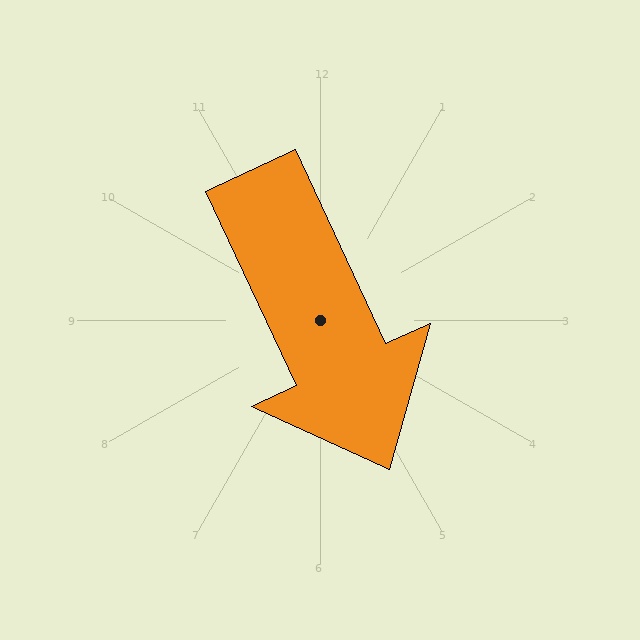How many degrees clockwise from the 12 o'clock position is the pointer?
Approximately 155 degrees.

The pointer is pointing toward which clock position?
Roughly 5 o'clock.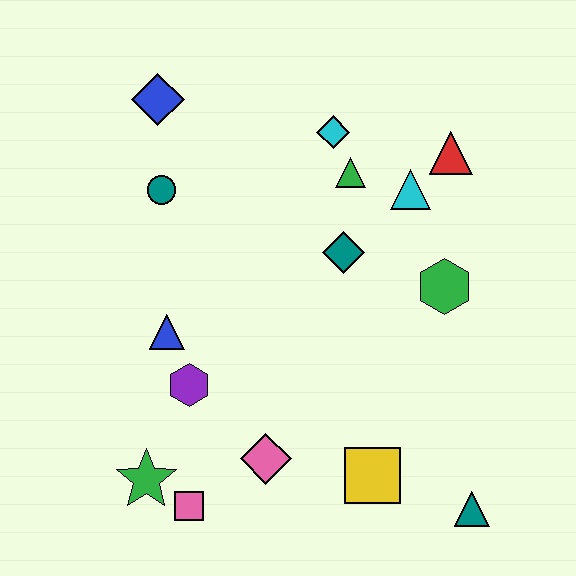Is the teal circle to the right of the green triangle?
No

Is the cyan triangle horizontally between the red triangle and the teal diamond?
Yes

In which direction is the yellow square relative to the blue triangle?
The yellow square is to the right of the blue triangle.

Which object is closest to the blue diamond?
The teal circle is closest to the blue diamond.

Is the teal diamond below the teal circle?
Yes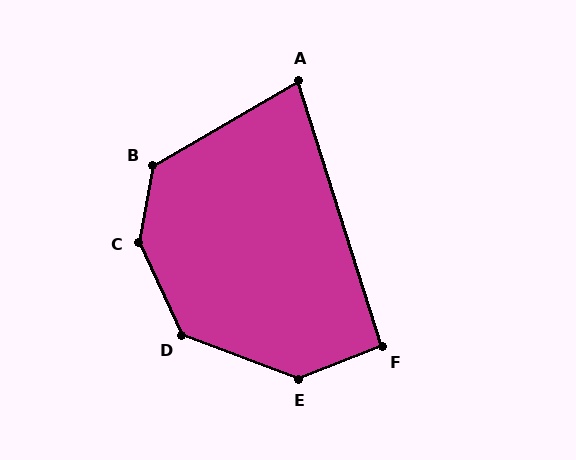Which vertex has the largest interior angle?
C, at approximately 145 degrees.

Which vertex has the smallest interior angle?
A, at approximately 77 degrees.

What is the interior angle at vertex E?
Approximately 138 degrees (obtuse).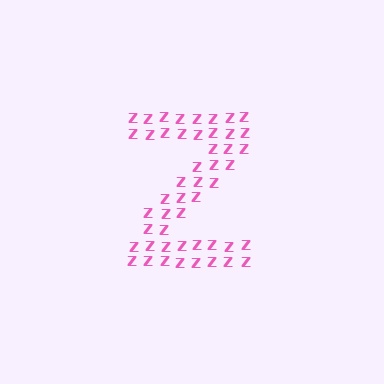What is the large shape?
The large shape is the letter Z.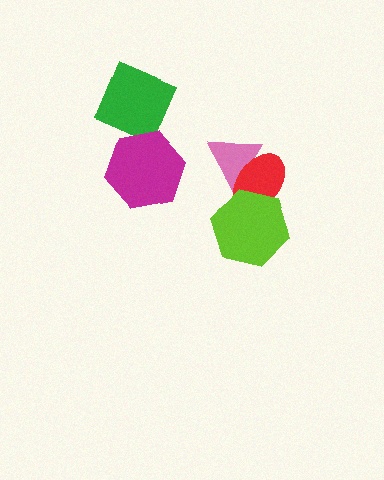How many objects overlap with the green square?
0 objects overlap with the green square.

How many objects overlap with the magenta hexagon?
0 objects overlap with the magenta hexagon.